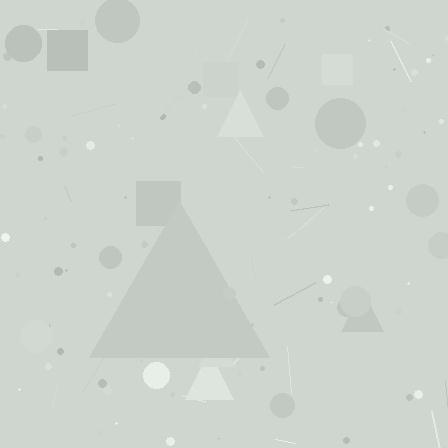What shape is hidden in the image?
A triangle is hidden in the image.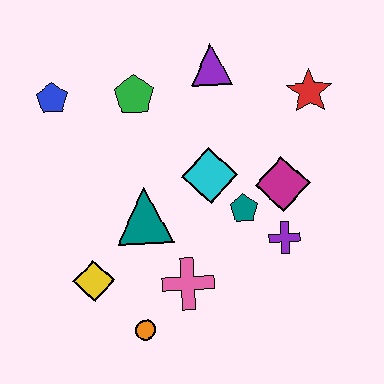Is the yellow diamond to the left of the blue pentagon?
No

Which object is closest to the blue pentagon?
The green pentagon is closest to the blue pentagon.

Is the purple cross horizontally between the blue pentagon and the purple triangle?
No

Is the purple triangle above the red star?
Yes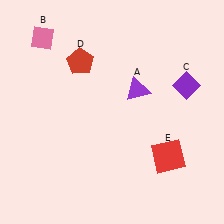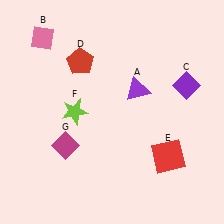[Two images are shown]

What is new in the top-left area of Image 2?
A lime star (F) was added in the top-left area of Image 2.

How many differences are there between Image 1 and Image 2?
There are 2 differences between the two images.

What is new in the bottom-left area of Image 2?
A magenta diamond (G) was added in the bottom-left area of Image 2.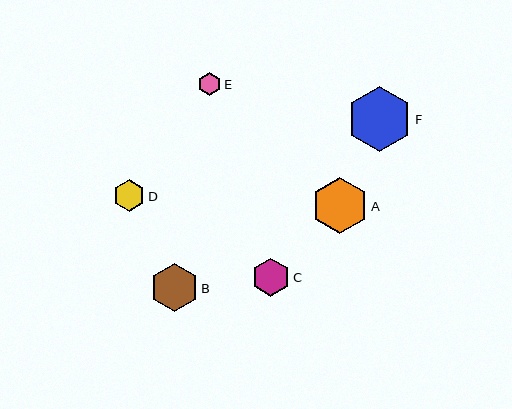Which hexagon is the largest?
Hexagon F is the largest with a size of approximately 65 pixels.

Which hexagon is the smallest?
Hexagon E is the smallest with a size of approximately 23 pixels.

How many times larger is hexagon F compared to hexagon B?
Hexagon F is approximately 1.4 times the size of hexagon B.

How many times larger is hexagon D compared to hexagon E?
Hexagon D is approximately 1.3 times the size of hexagon E.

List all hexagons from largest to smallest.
From largest to smallest: F, A, B, C, D, E.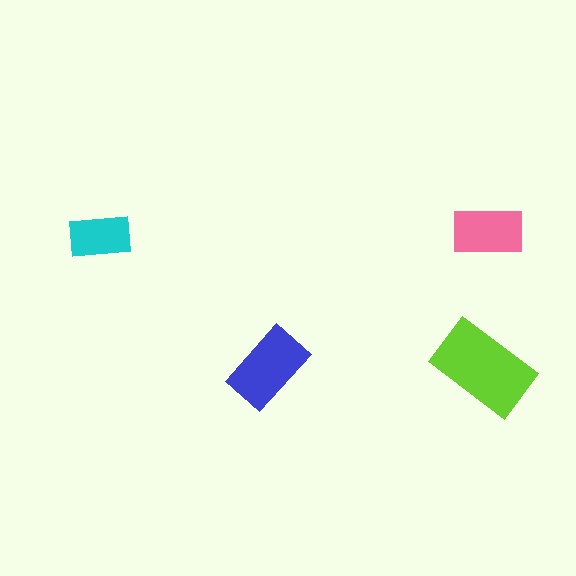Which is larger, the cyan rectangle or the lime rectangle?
The lime one.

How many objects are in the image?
There are 4 objects in the image.